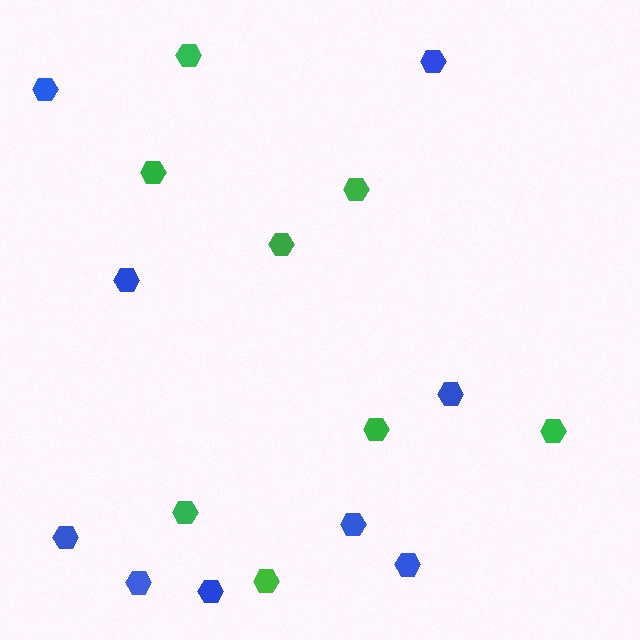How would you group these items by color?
There are 2 groups: one group of blue hexagons (9) and one group of green hexagons (8).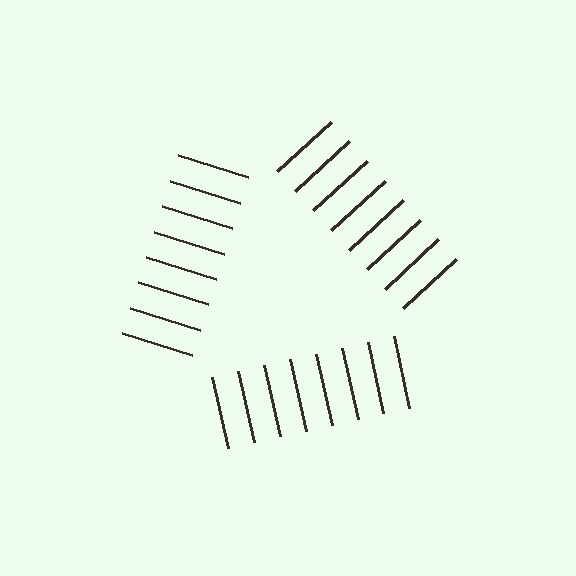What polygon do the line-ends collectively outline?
An illusory triangle — the line segments terminate on its edges but no continuous stroke is drawn.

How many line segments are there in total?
24 — 8 along each of the 3 edges.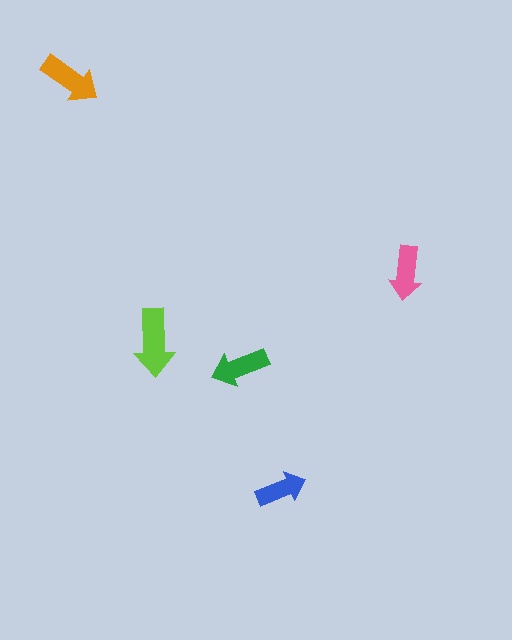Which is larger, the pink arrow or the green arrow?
The green one.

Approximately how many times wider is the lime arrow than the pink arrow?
About 1.5 times wider.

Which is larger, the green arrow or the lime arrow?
The lime one.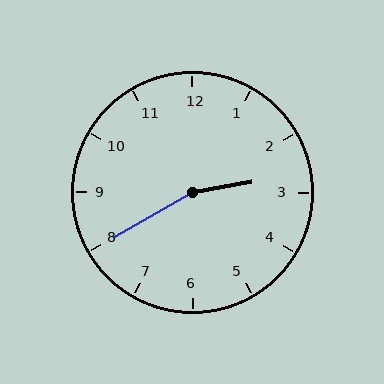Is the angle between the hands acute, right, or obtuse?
It is obtuse.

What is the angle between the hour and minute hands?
Approximately 160 degrees.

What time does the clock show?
2:40.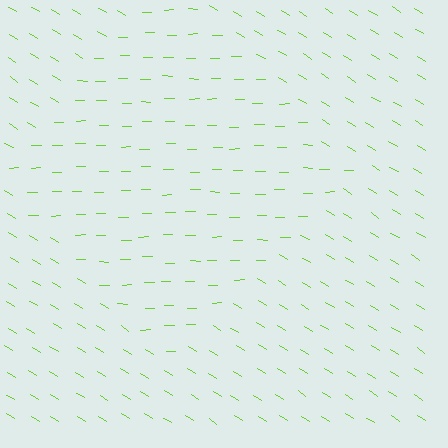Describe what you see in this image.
The image is filled with small lime line segments. A diamond region in the image has lines oriented differently from the surrounding lines, creating a visible texture boundary.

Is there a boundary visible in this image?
Yes, there is a texture boundary formed by a change in line orientation.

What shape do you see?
I see a diamond.